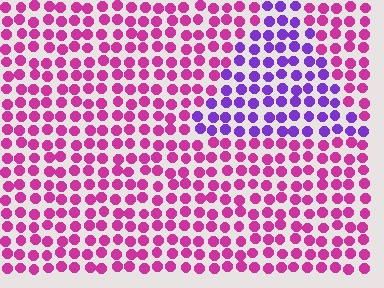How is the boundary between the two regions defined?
The boundary is defined purely by a slight shift in hue (about 49 degrees). Spacing, size, and orientation are identical on both sides.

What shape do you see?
I see a triangle.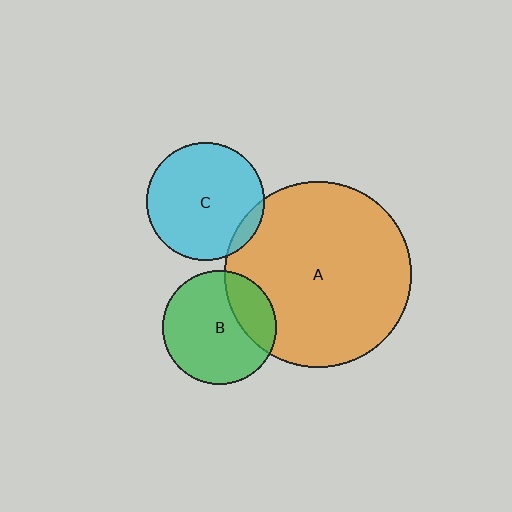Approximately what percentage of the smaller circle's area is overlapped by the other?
Approximately 25%.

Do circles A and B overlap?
Yes.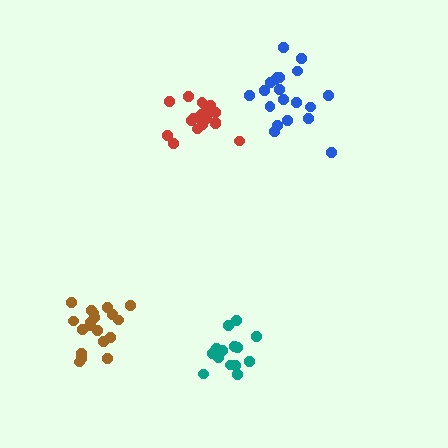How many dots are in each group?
Group 1: 19 dots, Group 2: 14 dots, Group 3: 20 dots, Group 4: 17 dots (70 total).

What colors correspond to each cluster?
The clusters are colored: brown, teal, blue, red.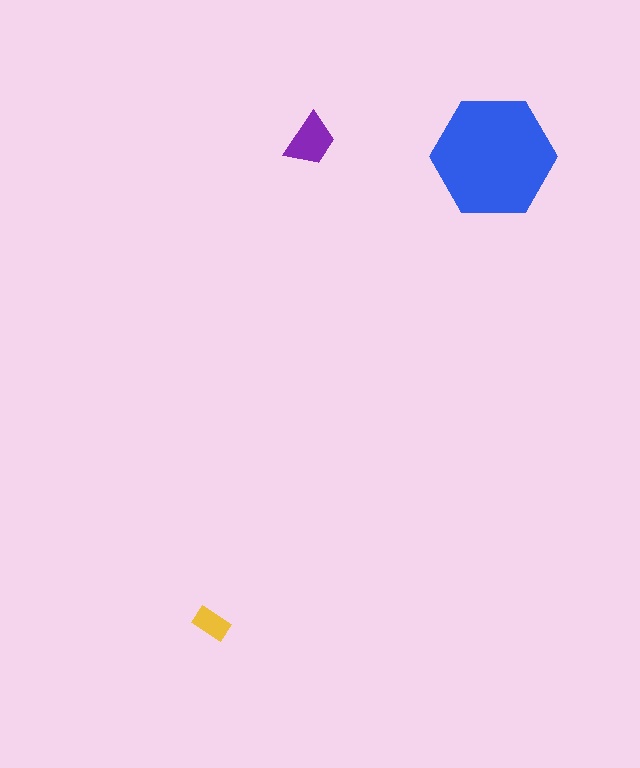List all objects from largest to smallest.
The blue hexagon, the purple trapezoid, the yellow rectangle.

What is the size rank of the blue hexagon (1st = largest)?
1st.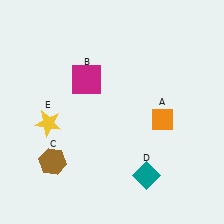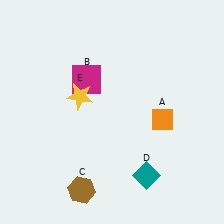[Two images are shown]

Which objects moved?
The objects that moved are: the brown hexagon (C), the yellow star (E).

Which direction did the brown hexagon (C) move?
The brown hexagon (C) moved right.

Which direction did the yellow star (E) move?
The yellow star (E) moved right.